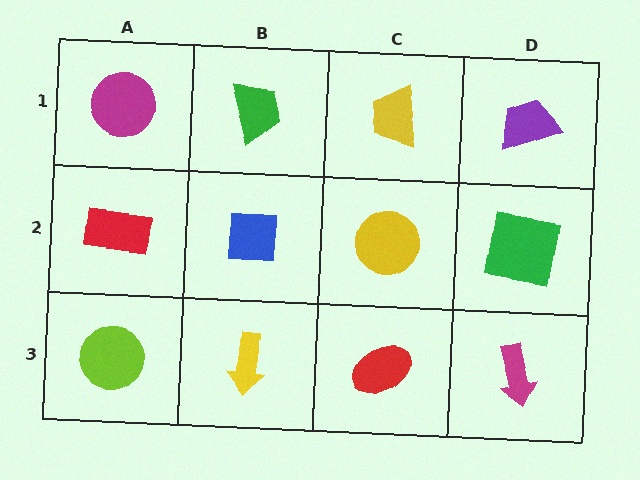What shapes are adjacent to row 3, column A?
A red rectangle (row 2, column A), a yellow arrow (row 3, column B).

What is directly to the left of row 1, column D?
A yellow trapezoid.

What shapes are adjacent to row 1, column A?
A red rectangle (row 2, column A), a green trapezoid (row 1, column B).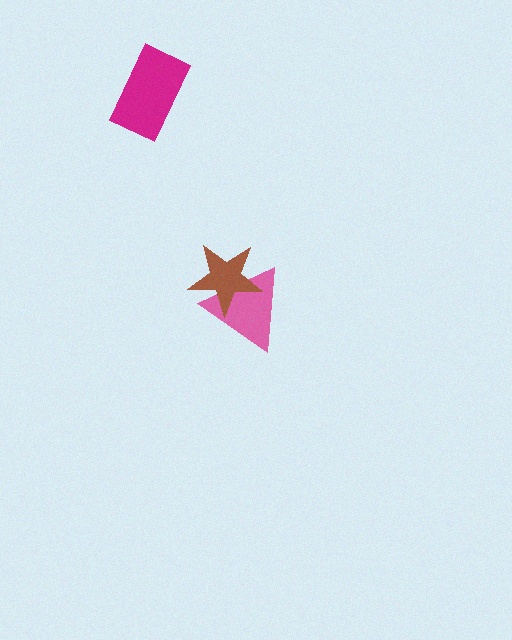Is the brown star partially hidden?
No, no other shape covers it.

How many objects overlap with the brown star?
1 object overlaps with the brown star.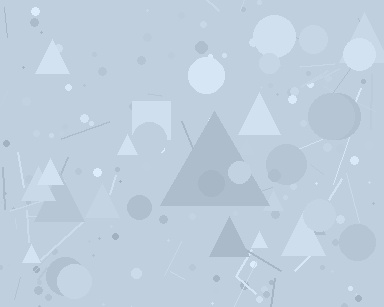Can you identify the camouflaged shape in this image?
The camouflaged shape is a triangle.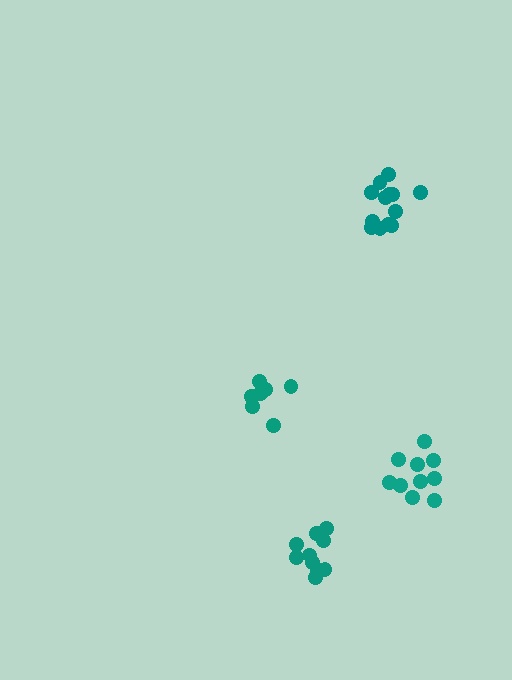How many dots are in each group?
Group 1: 7 dots, Group 2: 13 dots, Group 3: 10 dots, Group 4: 10 dots (40 total).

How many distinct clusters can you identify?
There are 4 distinct clusters.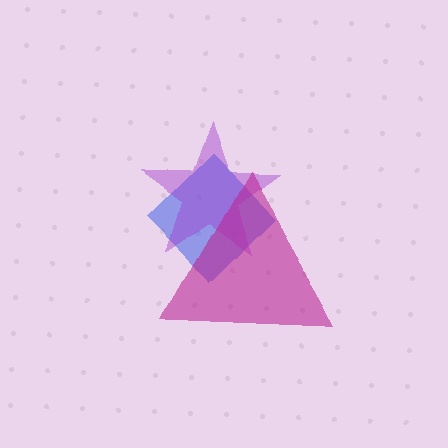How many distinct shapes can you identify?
There are 3 distinct shapes: a blue diamond, a purple star, a magenta triangle.